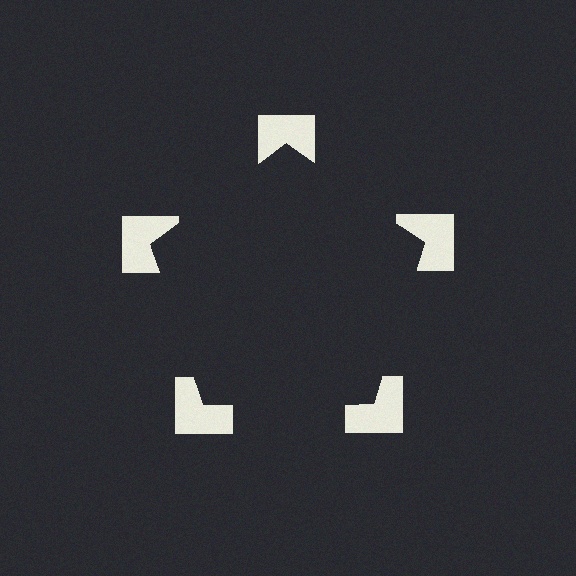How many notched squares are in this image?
There are 5 — one at each vertex of the illusory pentagon.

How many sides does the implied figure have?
5 sides.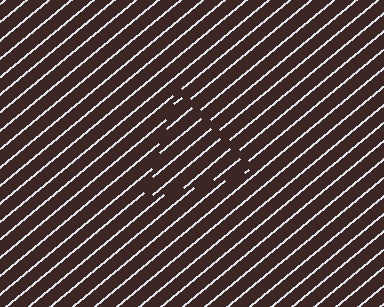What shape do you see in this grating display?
An illusory triangle. The interior of the shape contains the same grating, shifted by half a period — the contour is defined by the phase discontinuity where line-ends from the inner and outer gratings abut.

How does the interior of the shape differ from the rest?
The interior of the shape contains the same grating, shifted by half a period — the contour is defined by the phase discontinuity where line-ends from the inner and outer gratings abut.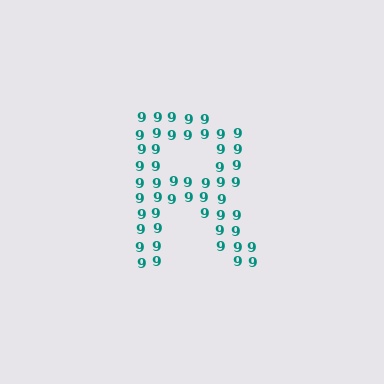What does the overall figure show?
The overall figure shows the letter R.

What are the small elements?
The small elements are digit 9's.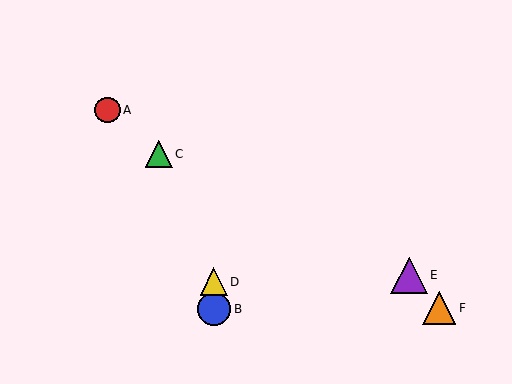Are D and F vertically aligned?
No, D is at x≈214 and F is at x≈439.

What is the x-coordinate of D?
Object D is at x≈214.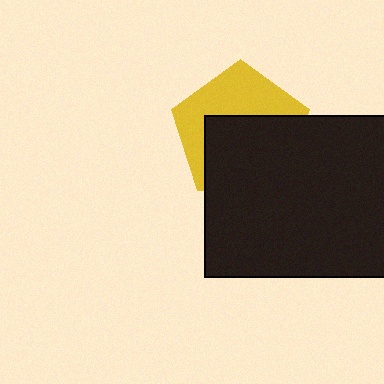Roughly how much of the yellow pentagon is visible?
About half of it is visible (roughly 45%).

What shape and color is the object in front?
The object in front is a black rectangle.